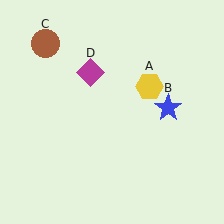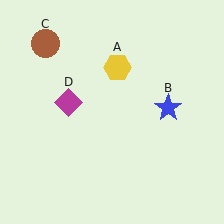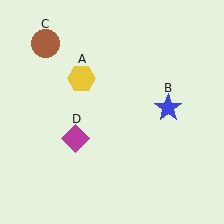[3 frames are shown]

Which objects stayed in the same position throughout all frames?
Blue star (object B) and brown circle (object C) remained stationary.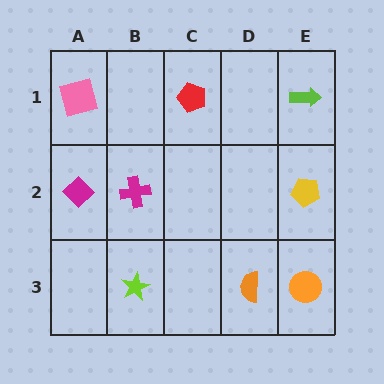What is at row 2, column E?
A yellow pentagon.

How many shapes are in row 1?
3 shapes.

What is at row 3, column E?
An orange circle.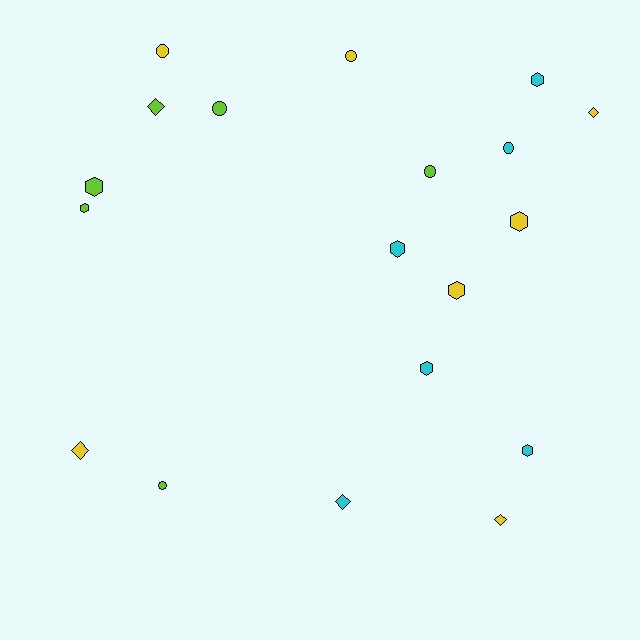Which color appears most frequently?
Yellow, with 7 objects.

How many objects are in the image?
There are 19 objects.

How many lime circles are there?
There are 3 lime circles.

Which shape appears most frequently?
Hexagon, with 8 objects.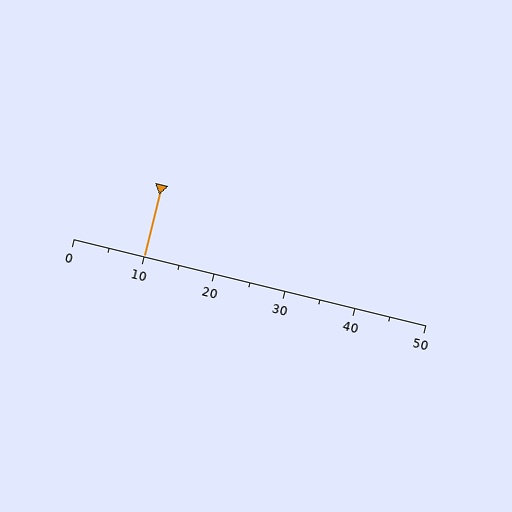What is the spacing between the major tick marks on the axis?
The major ticks are spaced 10 apart.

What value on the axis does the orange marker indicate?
The marker indicates approximately 10.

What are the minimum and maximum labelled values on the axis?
The axis runs from 0 to 50.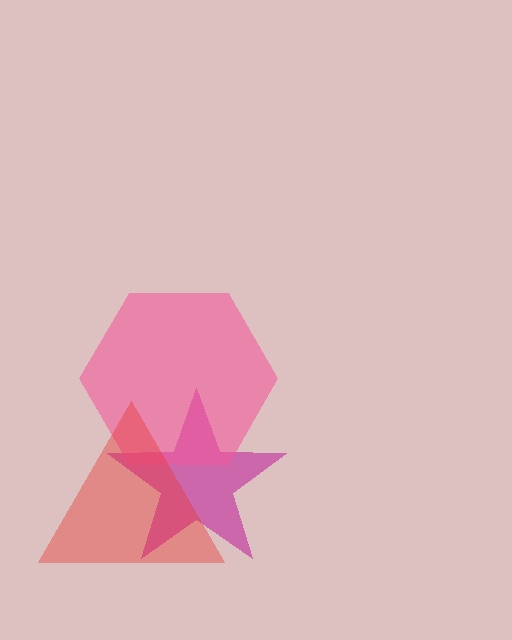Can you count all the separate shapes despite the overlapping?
Yes, there are 3 separate shapes.